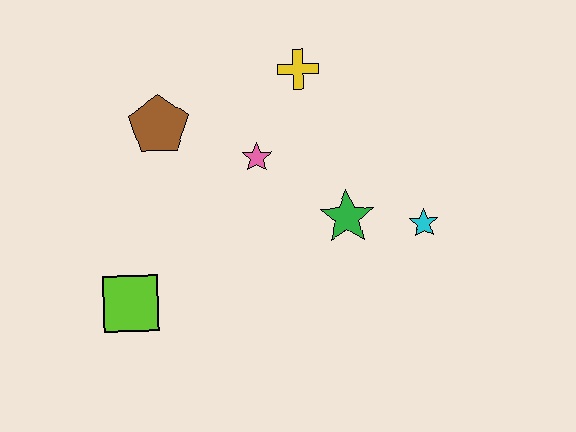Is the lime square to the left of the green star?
Yes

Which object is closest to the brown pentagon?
The pink star is closest to the brown pentagon.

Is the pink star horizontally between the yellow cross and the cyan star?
No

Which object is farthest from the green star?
The lime square is farthest from the green star.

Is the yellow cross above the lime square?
Yes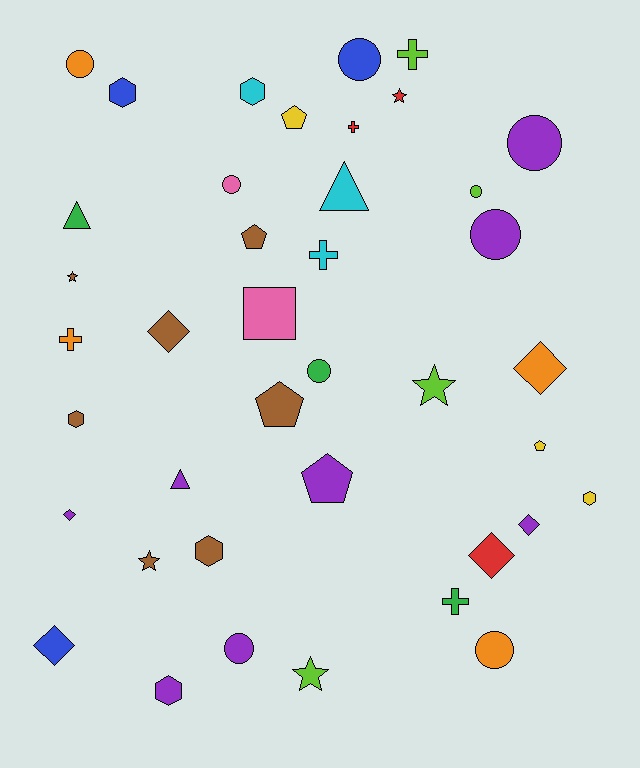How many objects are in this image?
There are 40 objects.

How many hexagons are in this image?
There are 6 hexagons.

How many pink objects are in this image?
There are 2 pink objects.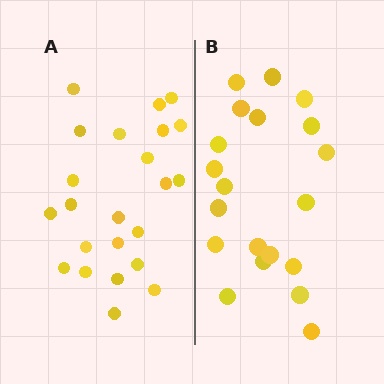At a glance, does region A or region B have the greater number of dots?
Region A (the left region) has more dots.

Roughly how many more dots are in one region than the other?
Region A has just a few more — roughly 2 or 3 more dots than region B.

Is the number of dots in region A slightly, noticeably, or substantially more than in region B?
Region A has only slightly more — the two regions are fairly close. The ratio is roughly 1.1 to 1.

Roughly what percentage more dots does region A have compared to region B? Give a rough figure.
About 15% more.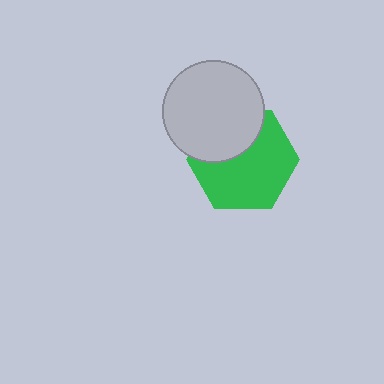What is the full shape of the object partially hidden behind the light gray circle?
The partially hidden object is a green hexagon.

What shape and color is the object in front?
The object in front is a light gray circle.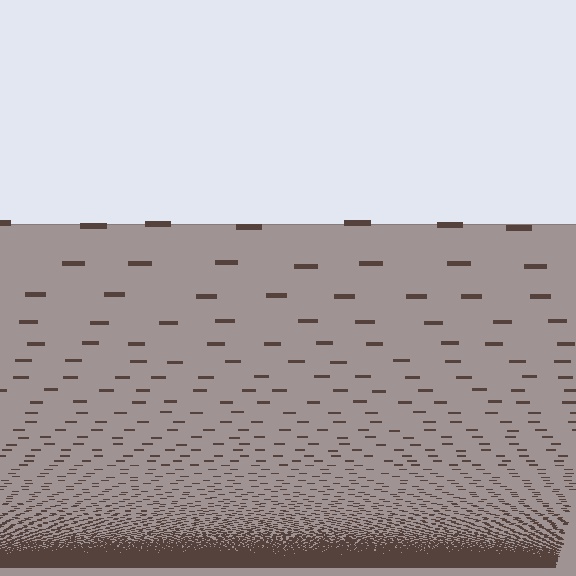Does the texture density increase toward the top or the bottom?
Density increases toward the bottom.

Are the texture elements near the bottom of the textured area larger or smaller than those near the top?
Smaller. The gradient is inverted — elements near the bottom are smaller and denser.